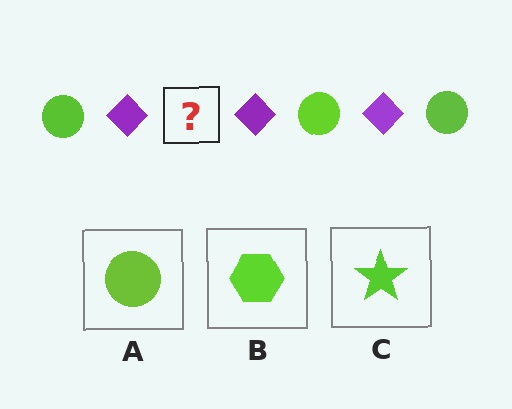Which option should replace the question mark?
Option A.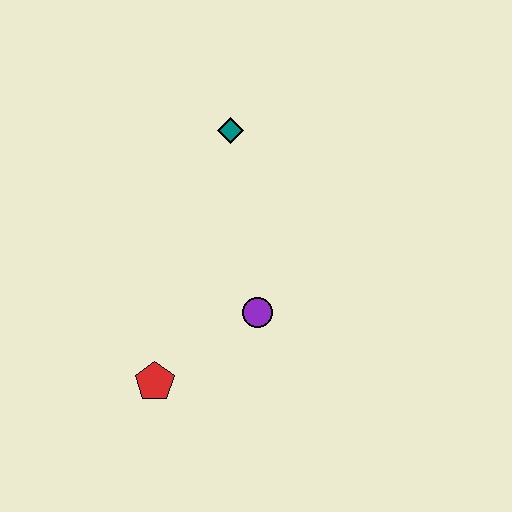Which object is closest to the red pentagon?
The purple circle is closest to the red pentagon.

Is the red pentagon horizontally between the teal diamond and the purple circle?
No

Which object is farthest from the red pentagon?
The teal diamond is farthest from the red pentagon.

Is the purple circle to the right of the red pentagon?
Yes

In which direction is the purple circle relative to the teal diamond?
The purple circle is below the teal diamond.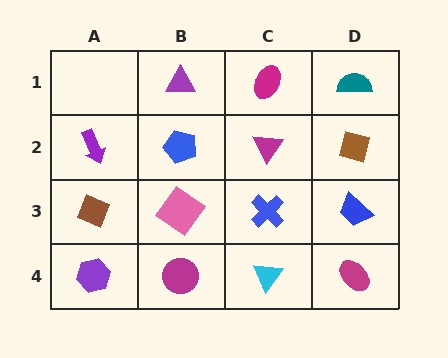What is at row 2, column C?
A magenta triangle.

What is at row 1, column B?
A purple triangle.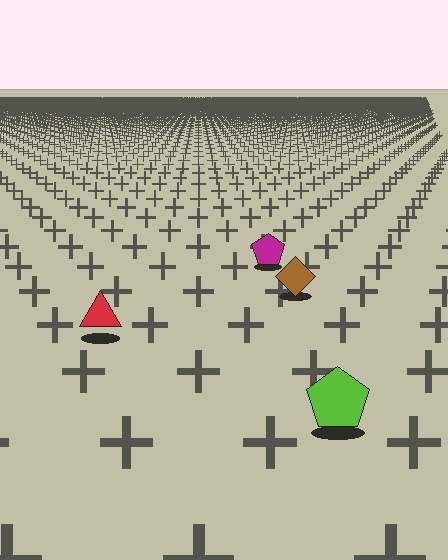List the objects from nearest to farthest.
From nearest to farthest: the lime pentagon, the red triangle, the brown diamond, the magenta pentagon.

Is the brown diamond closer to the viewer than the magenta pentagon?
Yes. The brown diamond is closer — you can tell from the texture gradient: the ground texture is coarser near it.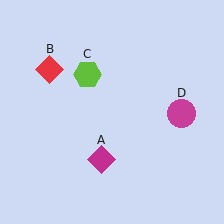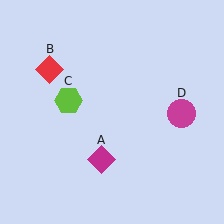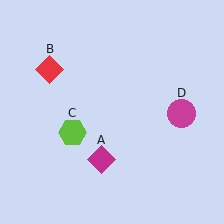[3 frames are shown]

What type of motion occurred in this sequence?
The lime hexagon (object C) rotated counterclockwise around the center of the scene.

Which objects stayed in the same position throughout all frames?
Magenta diamond (object A) and red diamond (object B) and magenta circle (object D) remained stationary.